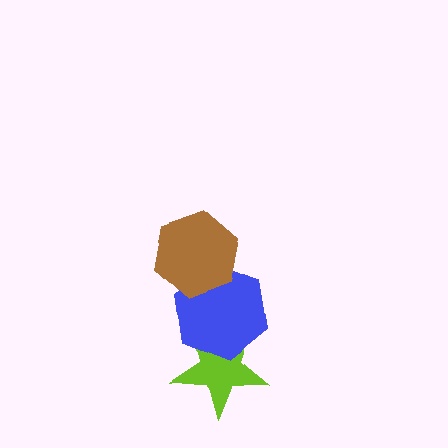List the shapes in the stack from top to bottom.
From top to bottom: the brown hexagon, the blue hexagon, the lime star.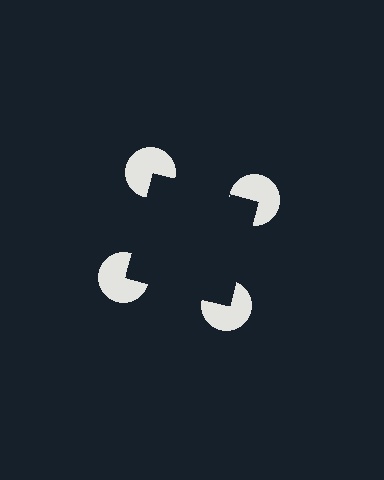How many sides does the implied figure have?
4 sides.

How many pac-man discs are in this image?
There are 4 — one at each vertex of the illusory square.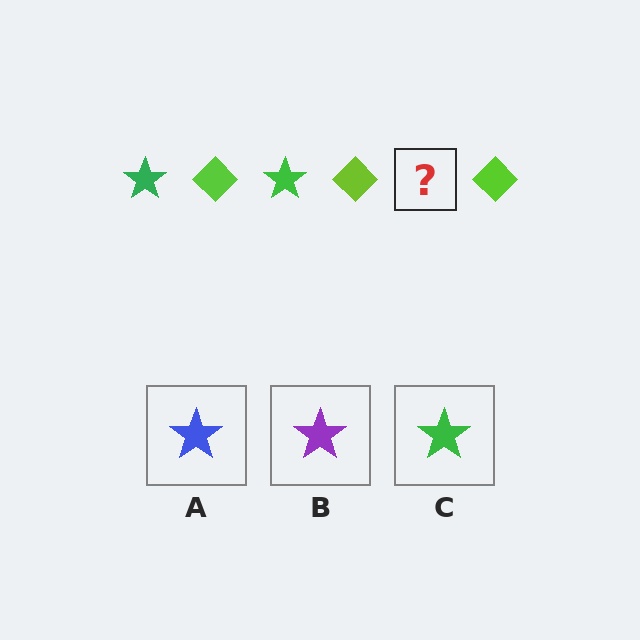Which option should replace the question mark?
Option C.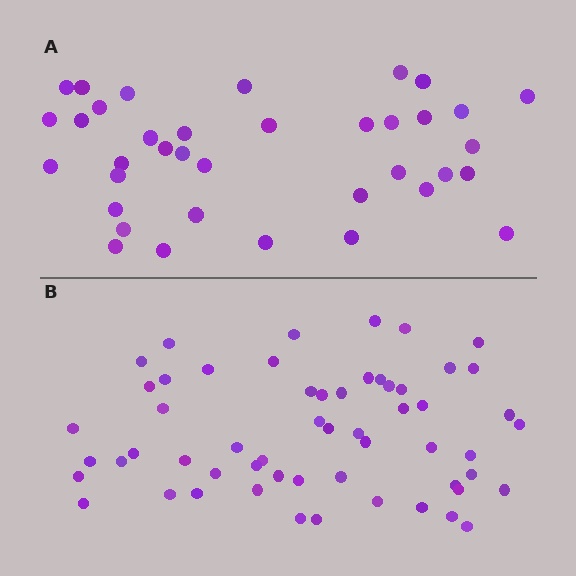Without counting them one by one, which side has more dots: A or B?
Region B (the bottom region) has more dots.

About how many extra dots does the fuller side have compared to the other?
Region B has approximately 20 more dots than region A.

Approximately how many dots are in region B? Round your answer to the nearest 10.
About 60 dots. (The exact count is 57, which rounds to 60.)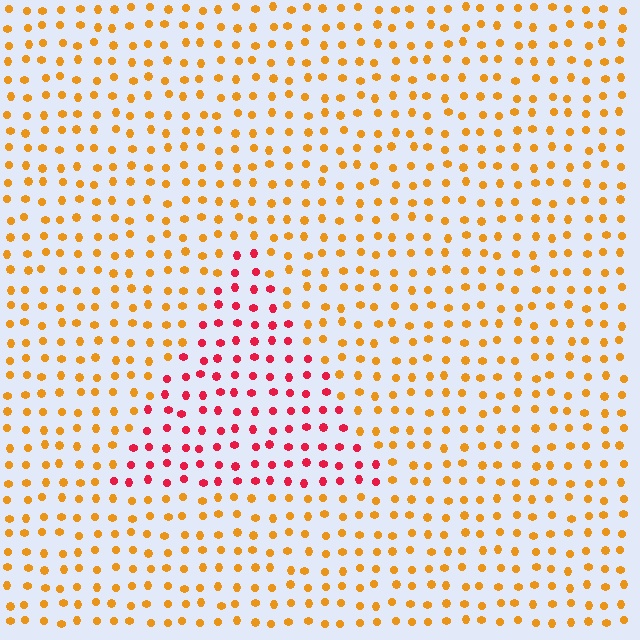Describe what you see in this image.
The image is filled with small orange elements in a uniform arrangement. A triangle-shaped region is visible where the elements are tinted to a slightly different hue, forming a subtle color boundary.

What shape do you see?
I see a triangle.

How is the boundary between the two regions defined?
The boundary is defined purely by a slight shift in hue (about 49 degrees). Spacing, size, and orientation are identical on both sides.